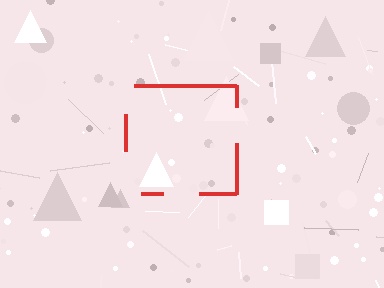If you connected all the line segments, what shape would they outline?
They would outline a square.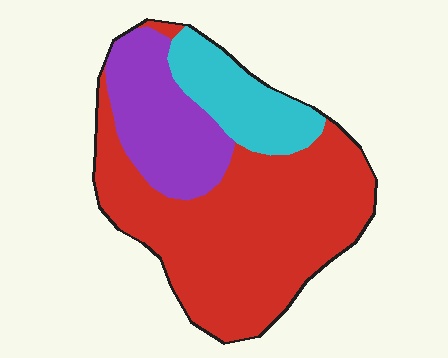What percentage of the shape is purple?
Purple covers 23% of the shape.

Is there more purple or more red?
Red.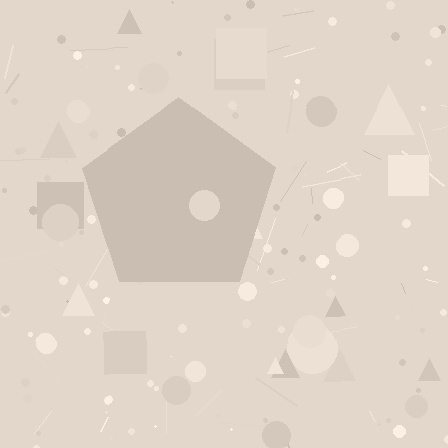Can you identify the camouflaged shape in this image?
The camouflaged shape is a pentagon.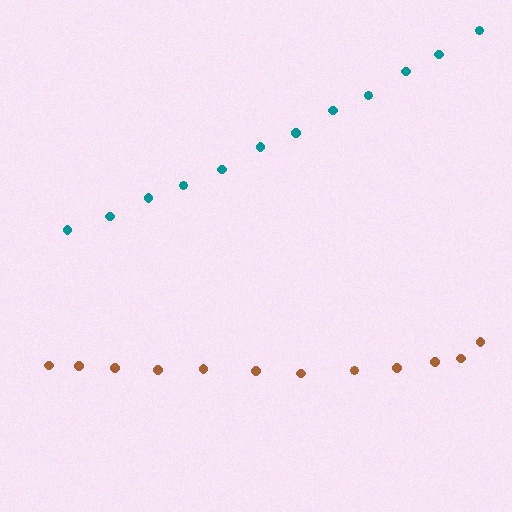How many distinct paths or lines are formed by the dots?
There are 2 distinct paths.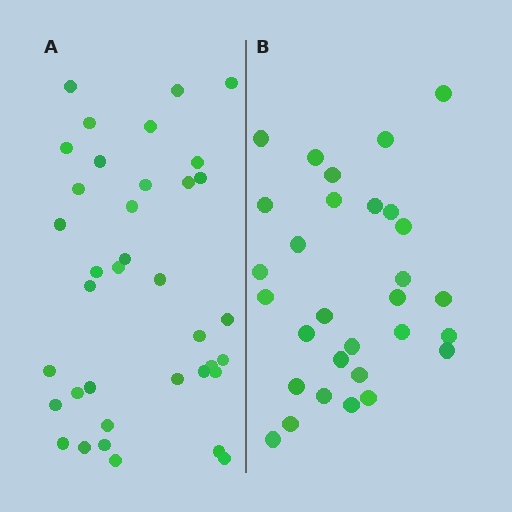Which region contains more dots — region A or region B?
Region A (the left region) has more dots.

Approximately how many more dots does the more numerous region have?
Region A has roughly 8 or so more dots than region B.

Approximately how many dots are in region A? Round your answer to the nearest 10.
About 40 dots. (The exact count is 37, which rounds to 40.)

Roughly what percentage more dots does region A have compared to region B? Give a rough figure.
About 25% more.